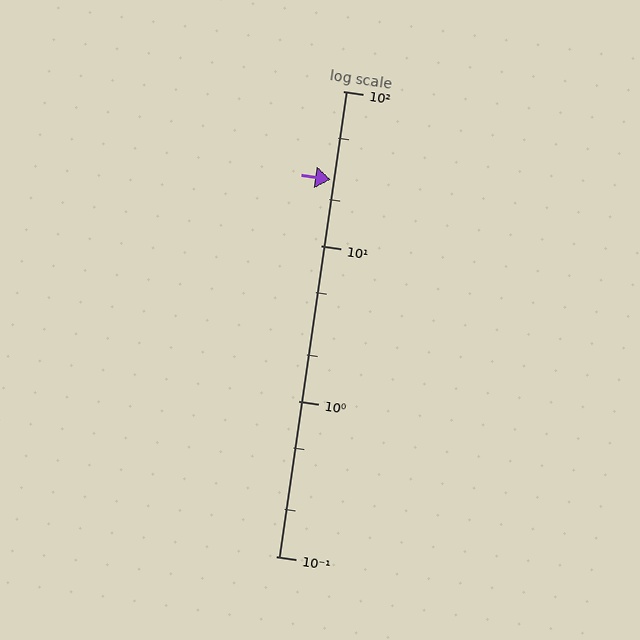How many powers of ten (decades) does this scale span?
The scale spans 3 decades, from 0.1 to 100.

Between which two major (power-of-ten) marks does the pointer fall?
The pointer is between 10 and 100.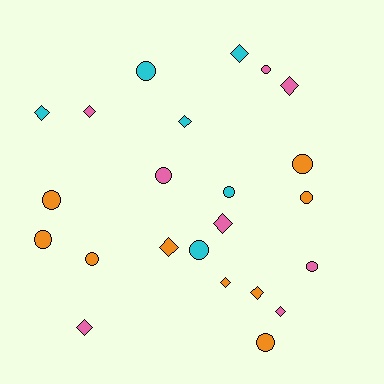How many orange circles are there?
There are 6 orange circles.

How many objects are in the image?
There are 23 objects.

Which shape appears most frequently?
Circle, with 12 objects.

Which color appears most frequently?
Orange, with 9 objects.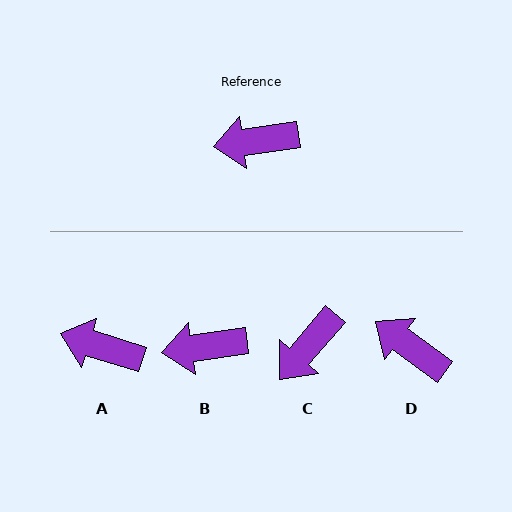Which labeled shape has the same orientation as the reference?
B.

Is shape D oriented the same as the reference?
No, it is off by about 44 degrees.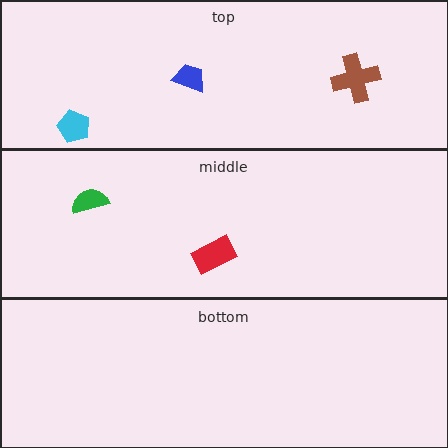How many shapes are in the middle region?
2.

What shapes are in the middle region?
The green semicircle, the red rectangle.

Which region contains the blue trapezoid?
The top region.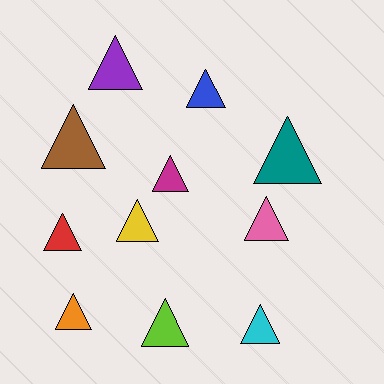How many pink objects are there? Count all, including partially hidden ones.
There is 1 pink object.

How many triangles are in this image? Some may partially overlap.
There are 11 triangles.